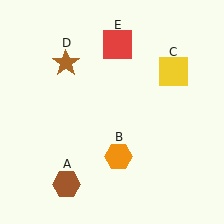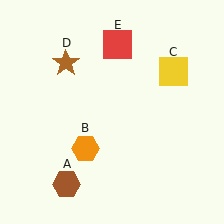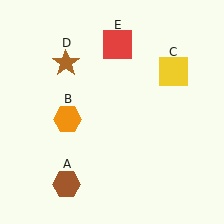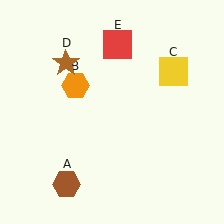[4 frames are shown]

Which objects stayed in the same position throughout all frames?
Brown hexagon (object A) and yellow square (object C) and brown star (object D) and red square (object E) remained stationary.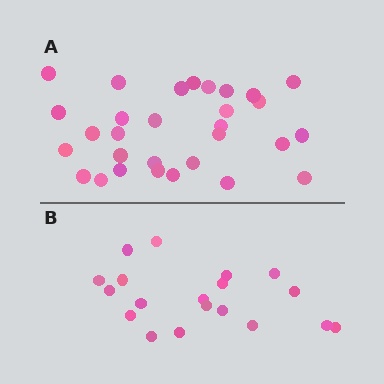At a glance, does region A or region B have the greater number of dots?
Region A (the top region) has more dots.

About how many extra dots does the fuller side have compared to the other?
Region A has roughly 12 or so more dots than region B.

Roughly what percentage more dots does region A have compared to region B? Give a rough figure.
About 60% more.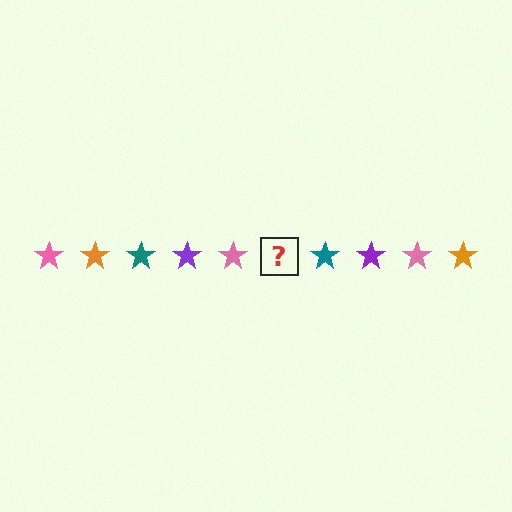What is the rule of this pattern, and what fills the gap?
The rule is that the pattern cycles through pink, orange, teal, purple stars. The gap should be filled with an orange star.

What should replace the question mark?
The question mark should be replaced with an orange star.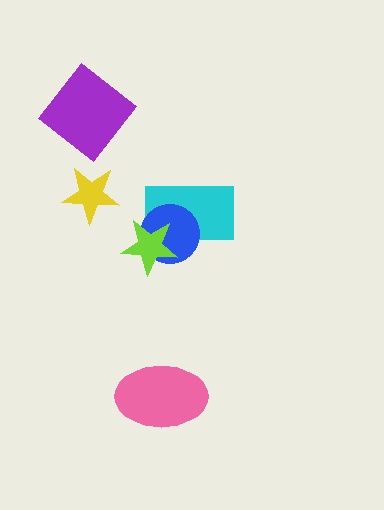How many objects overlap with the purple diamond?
0 objects overlap with the purple diamond.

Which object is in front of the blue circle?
The lime star is in front of the blue circle.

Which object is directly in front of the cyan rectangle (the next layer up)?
The blue circle is directly in front of the cyan rectangle.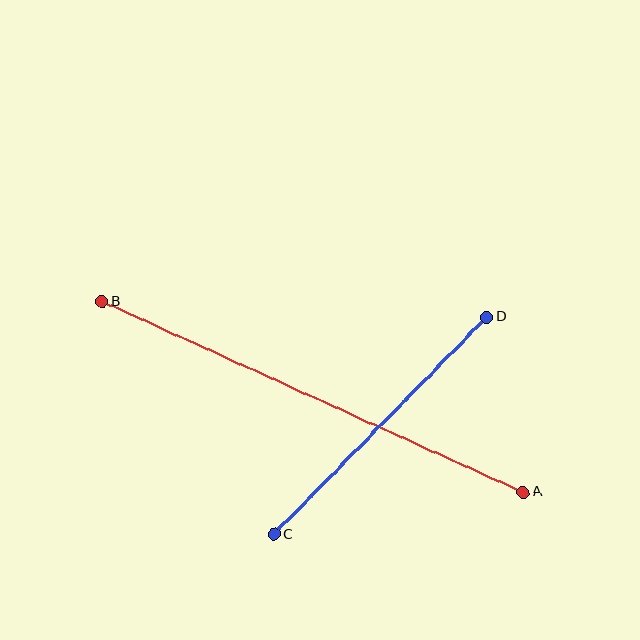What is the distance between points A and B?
The distance is approximately 462 pixels.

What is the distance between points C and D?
The distance is approximately 304 pixels.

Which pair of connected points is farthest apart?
Points A and B are farthest apart.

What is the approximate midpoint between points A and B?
The midpoint is at approximately (313, 397) pixels.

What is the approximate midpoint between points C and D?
The midpoint is at approximately (380, 425) pixels.